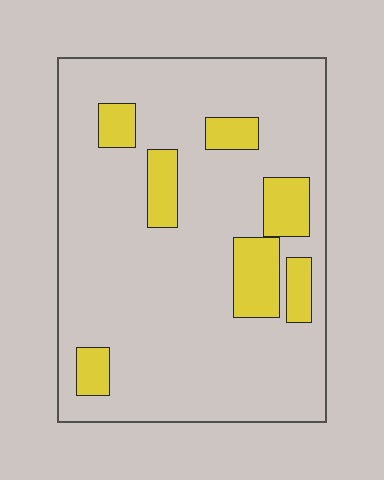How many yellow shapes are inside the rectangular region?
7.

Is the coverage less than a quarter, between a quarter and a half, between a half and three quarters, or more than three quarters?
Less than a quarter.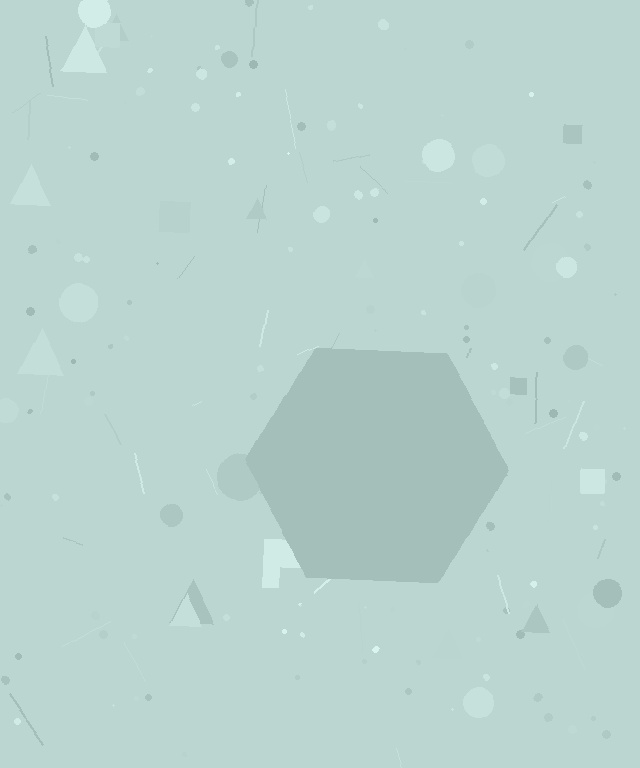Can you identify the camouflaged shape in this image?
The camouflaged shape is a hexagon.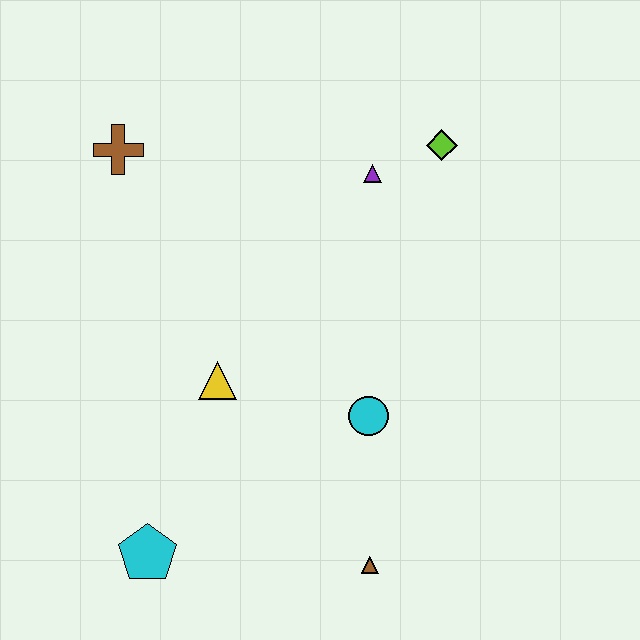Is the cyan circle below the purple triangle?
Yes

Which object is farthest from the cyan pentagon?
The lime diamond is farthest from the cyan pentagon.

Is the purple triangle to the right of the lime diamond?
No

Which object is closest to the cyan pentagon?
The yellow triangle is closest to the cyan pentagon.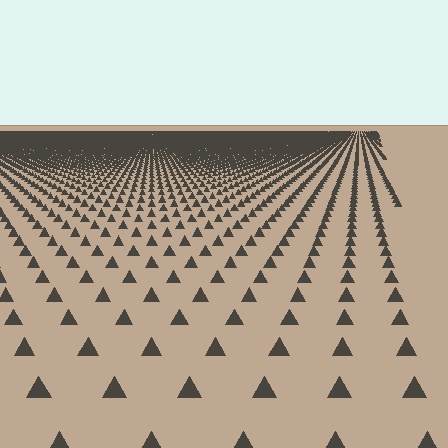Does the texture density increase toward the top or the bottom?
Density increases toward the top.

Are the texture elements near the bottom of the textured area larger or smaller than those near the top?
Larger. Near the bottom, elements are closer to the viewer and appear at a bigger on-screen size.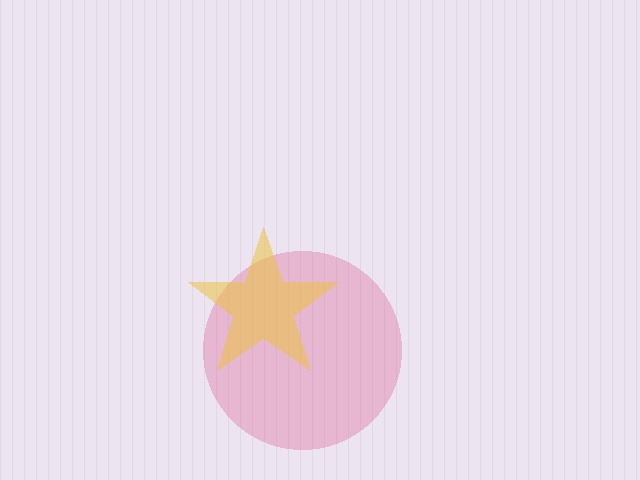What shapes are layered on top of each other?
The layered shapes are: a pink circle, a yellow star.